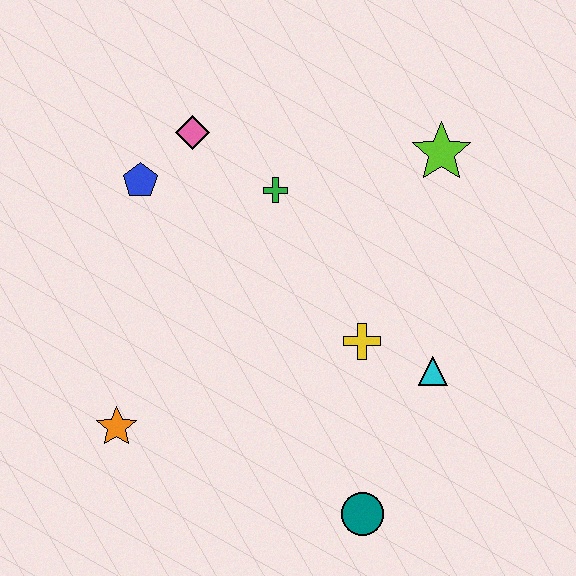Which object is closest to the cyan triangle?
The yellow cross is closest to the cyan triangle.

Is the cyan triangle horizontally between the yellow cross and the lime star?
Yes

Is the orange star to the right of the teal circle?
No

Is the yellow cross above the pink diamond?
No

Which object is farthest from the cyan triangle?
The blue pentagon is farthest from the cyan triangle.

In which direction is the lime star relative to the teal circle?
The lime star is above the teal circle.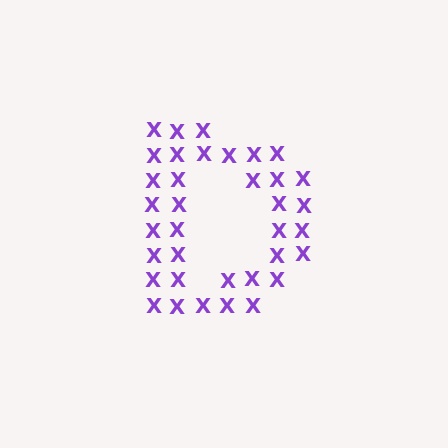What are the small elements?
The small elements are letter X's.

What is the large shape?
The large shape is the letter D.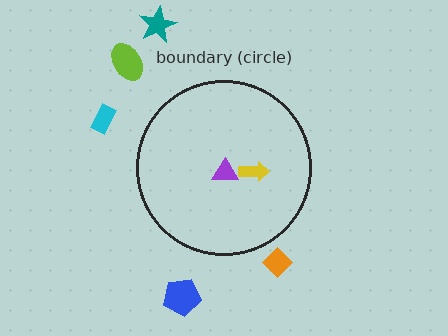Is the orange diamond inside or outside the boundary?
Outside.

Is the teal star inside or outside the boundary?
Outside.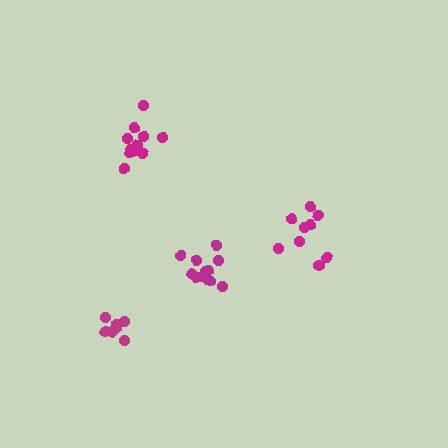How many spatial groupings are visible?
There are 4 spatial groupings.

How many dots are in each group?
Group 1: 9 dots, Group 2: 11 dots, Group 3: 7 dots, Group 4: 13 dots (40 total).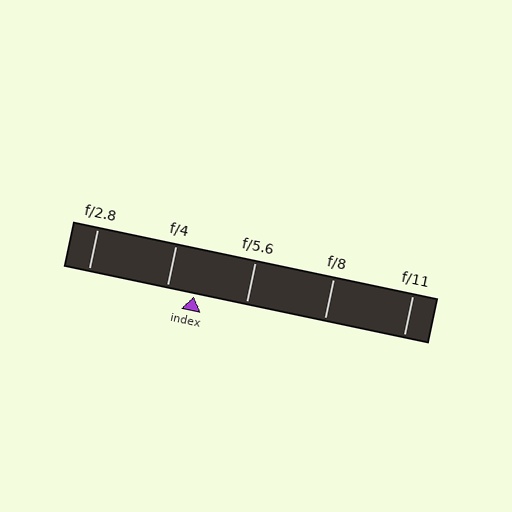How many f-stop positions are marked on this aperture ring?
There are 5 f-stop positions marked.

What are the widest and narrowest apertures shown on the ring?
The widest aperture shown is f/2.8 and the narrowest is f/11.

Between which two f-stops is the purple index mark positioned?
The index mark is between f/4 and f/5.6.